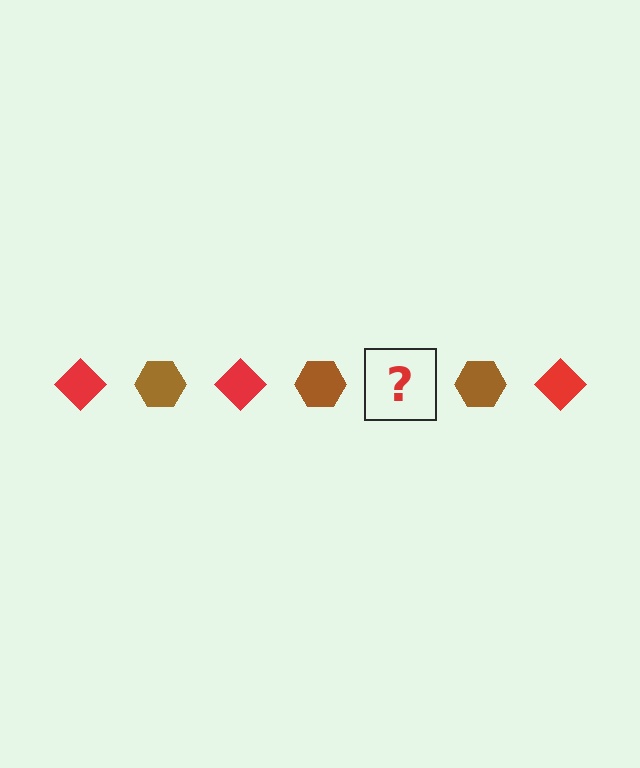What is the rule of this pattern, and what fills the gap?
The rule is that the pattern alternates between red diamond and brown hexagon. The gap should be filled with a red diamond.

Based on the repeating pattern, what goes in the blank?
The blank should be a red diamond.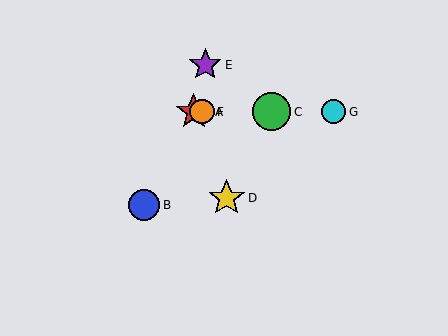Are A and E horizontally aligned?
No, A is at y≈112 and E is at y≈65.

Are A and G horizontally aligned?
Yes, both are at y≈112.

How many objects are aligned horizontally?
4 objects (A, C, F, G) are aligned horizontally.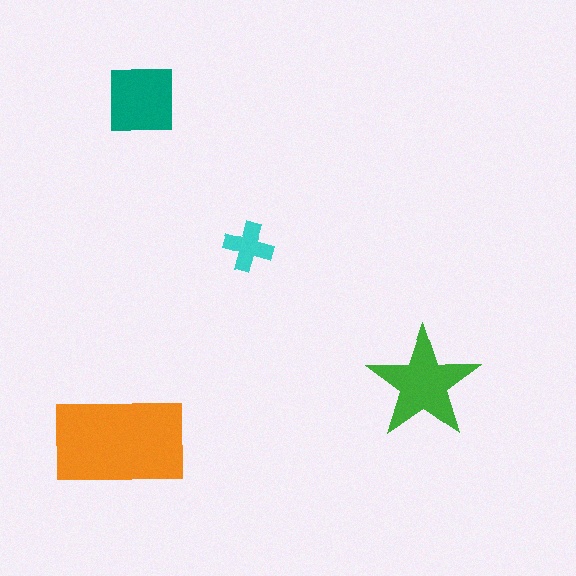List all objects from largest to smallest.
The orange rectangle, the green star, the teal square, the cyan cross.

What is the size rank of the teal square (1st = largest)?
3rd.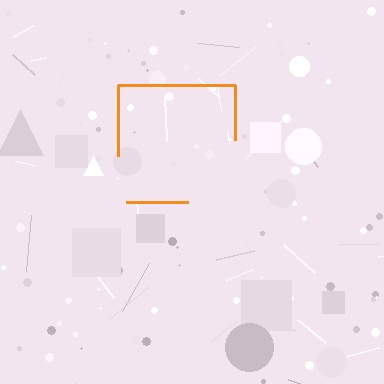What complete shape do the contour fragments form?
The contour fragments form a square.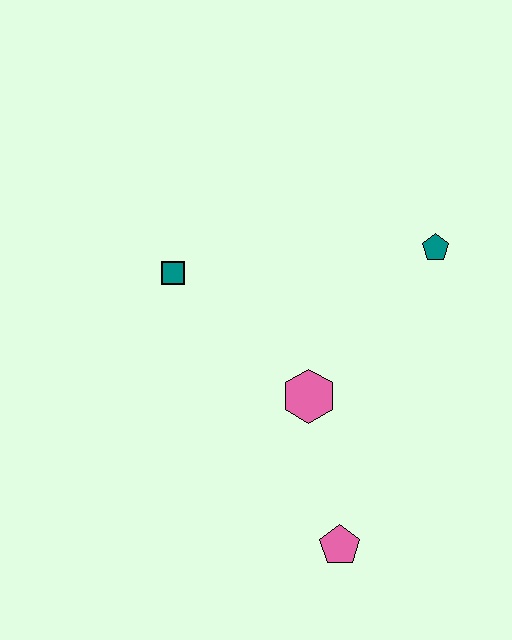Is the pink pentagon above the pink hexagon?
No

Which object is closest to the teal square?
The pink hexagon is closest to the teal square.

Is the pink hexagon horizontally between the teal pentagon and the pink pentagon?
No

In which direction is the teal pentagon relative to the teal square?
The teal pentagon is to the right of the teal square.